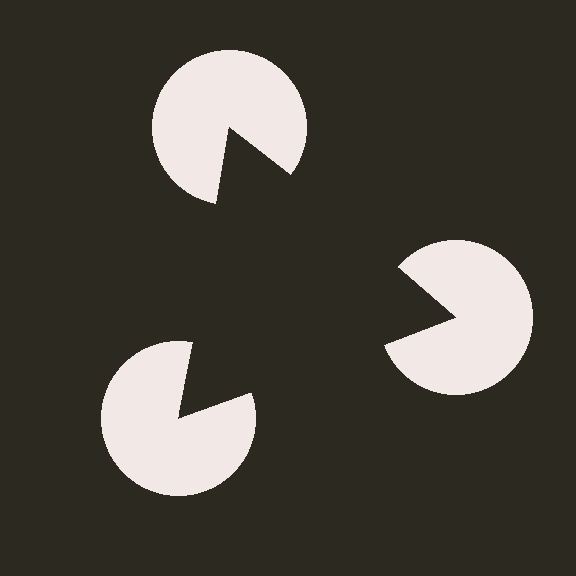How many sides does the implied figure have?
3 sides.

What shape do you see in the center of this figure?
An illusory triangle — its edges are inferred from the aligned wedge cuts in the pac-man discs, not physically drawn.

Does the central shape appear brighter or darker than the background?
It typically appears slightly darker than the background, even though no actual brightness change is drawn.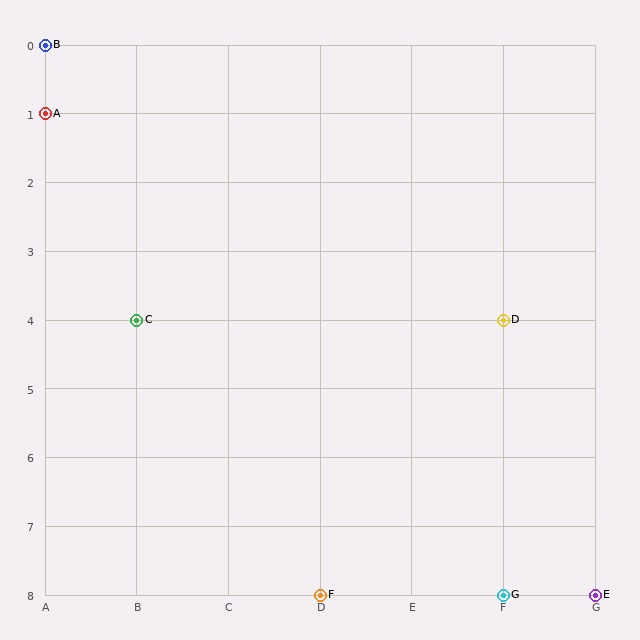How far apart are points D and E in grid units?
Points D and E are 1 column and 4 rows apart (about 4.1 grid units diagonally).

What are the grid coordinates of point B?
Point B is at grid coordinates (A, 0).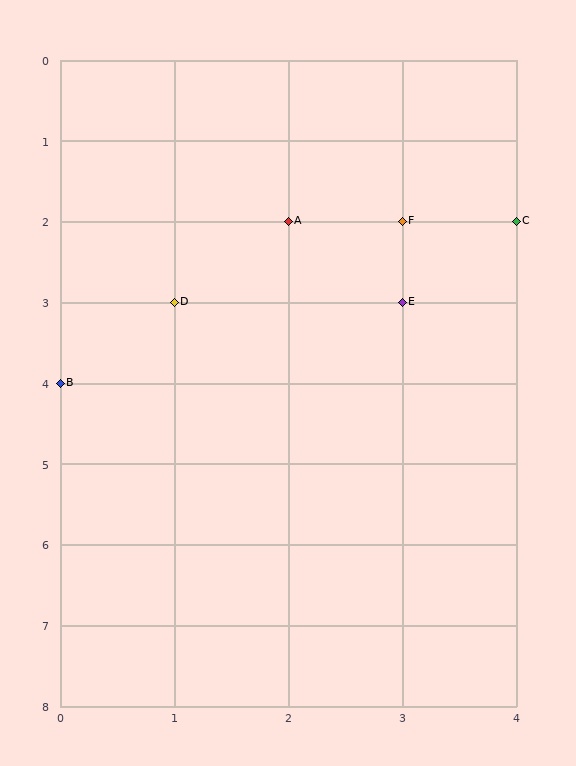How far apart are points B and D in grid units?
Points B and D are 1 column and 1 row apart (about 1.4 grid units diagonally).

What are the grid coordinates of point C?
Point C is at grid coordinates (4, 2).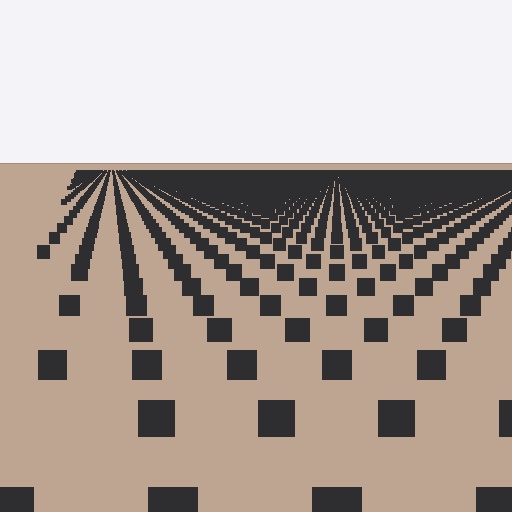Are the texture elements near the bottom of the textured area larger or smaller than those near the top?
Larger. Near the bottom, elements are closer to the viewer and appear at a bigger on-screen size.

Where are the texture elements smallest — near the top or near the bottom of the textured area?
Near the top.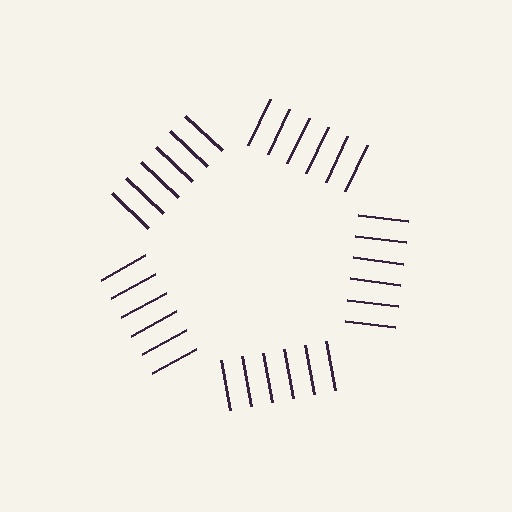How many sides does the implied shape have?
5 sides — the line-ends trace a pentagon.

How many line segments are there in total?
30 — 6 along each of the 5 edges.